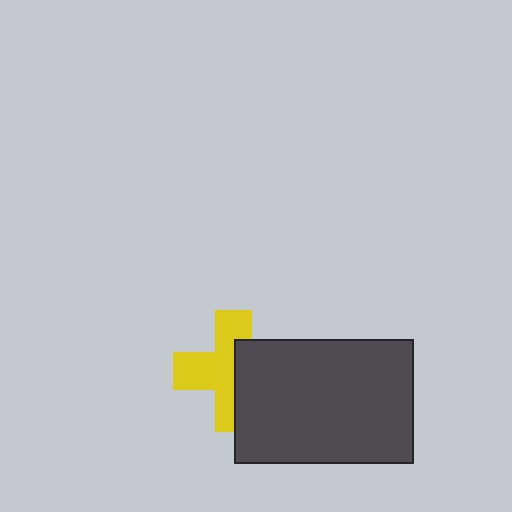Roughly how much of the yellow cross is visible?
About half of it is visible (roughly 57%).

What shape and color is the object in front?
The object in front is a dark gray rectangle.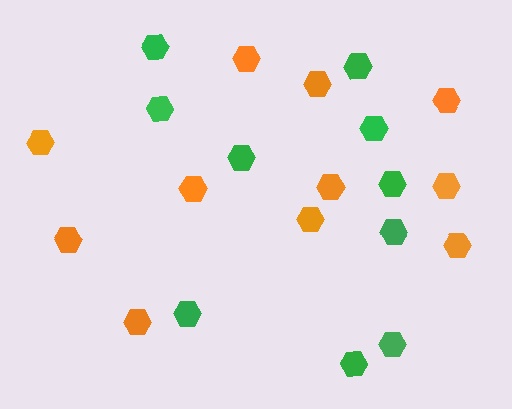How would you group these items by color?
There are 2 groups: one group of orange hexagons (11) and one group of green hexagons (10).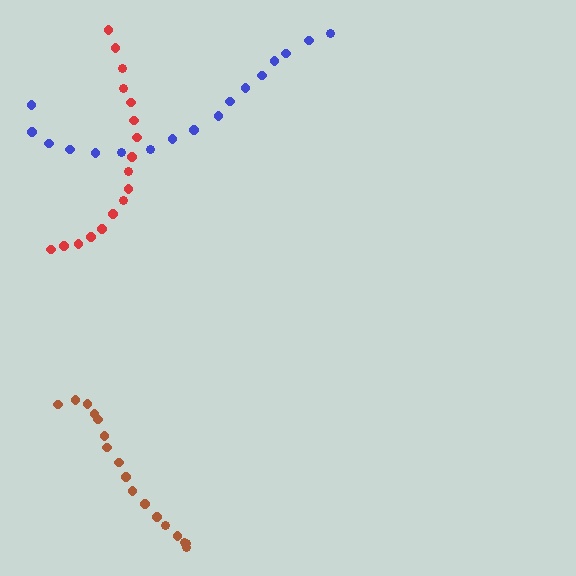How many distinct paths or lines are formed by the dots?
There are 3 distinct paths.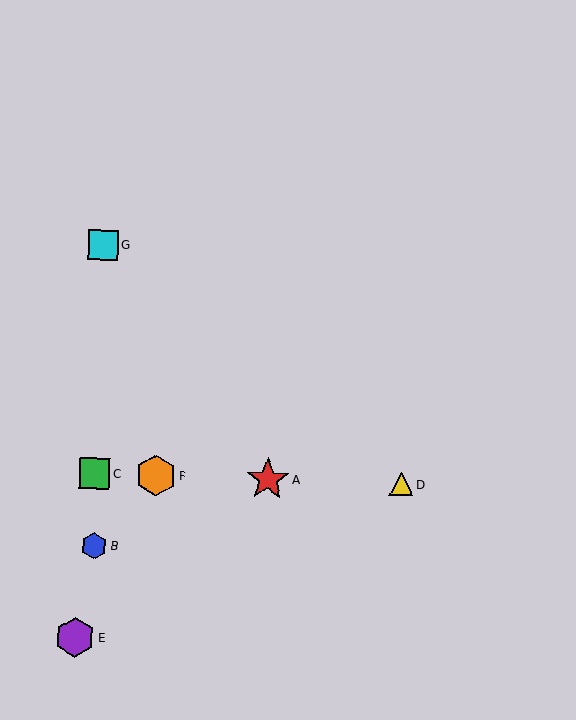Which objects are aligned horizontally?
Objects A, C, D, F are aligned horizontally.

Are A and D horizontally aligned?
Yes, both are at y≈479.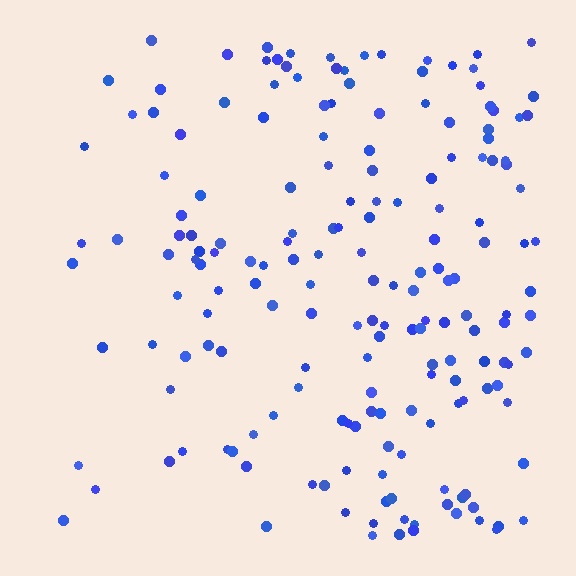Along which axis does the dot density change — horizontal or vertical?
Horizontal.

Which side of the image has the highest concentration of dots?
The right.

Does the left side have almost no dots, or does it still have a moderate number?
Still a moderate number, just noticeably fewer than the right.